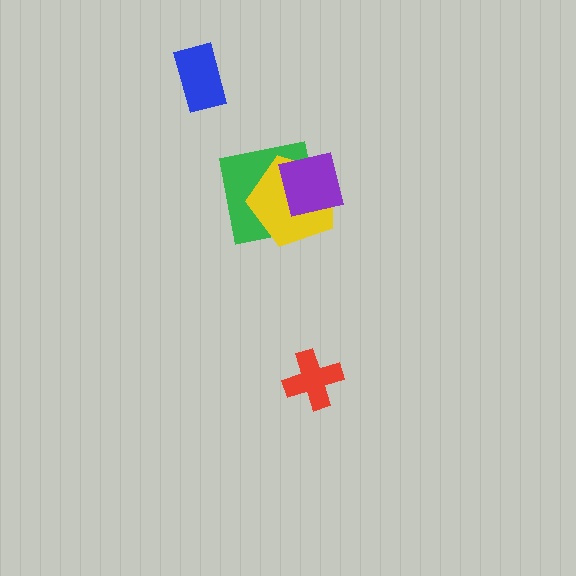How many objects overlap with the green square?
2 objects overlap with the green square.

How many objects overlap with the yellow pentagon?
2 objects overlap with the yellow pentagon.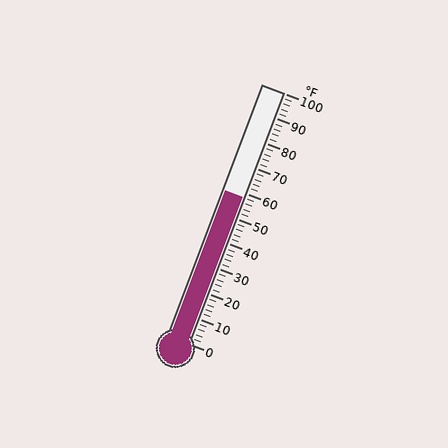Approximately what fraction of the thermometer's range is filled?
The thermometer is filled to approximately 60% of its range.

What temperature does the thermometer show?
The thermometer shows approximately 58°F.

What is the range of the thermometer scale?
The thermometer scale ranges from 0°F to 100°F.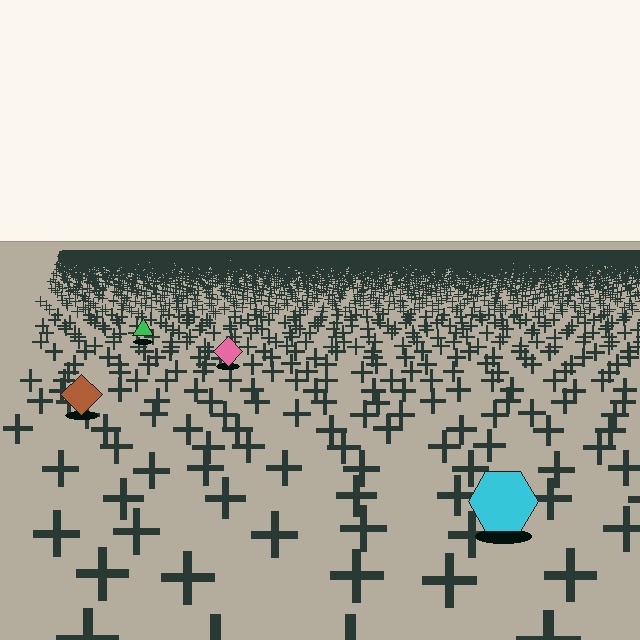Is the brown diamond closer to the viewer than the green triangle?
Yes. The brown diamond is closer — you can tell from the texture gradient: the ground texture is coarser near it.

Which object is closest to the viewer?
The cyan hexagon is closest. The texture marks near it are larger and more spread out.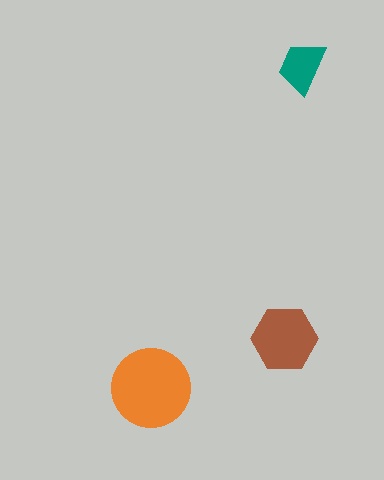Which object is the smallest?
The teal trapezoid.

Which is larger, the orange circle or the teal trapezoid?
The orange circle.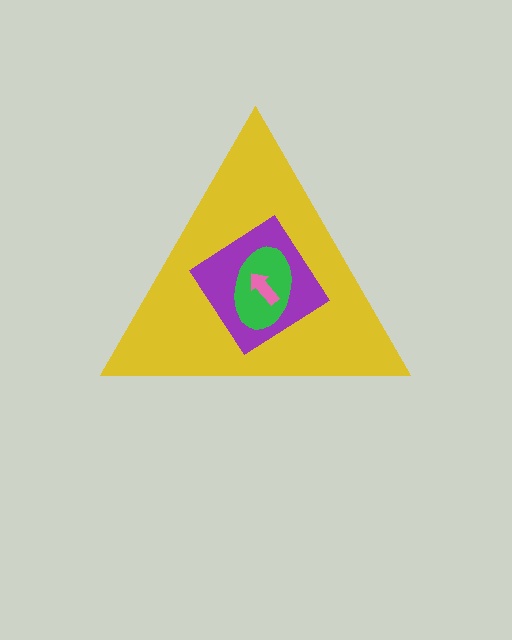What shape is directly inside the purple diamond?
The green ellipse.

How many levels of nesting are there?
4.